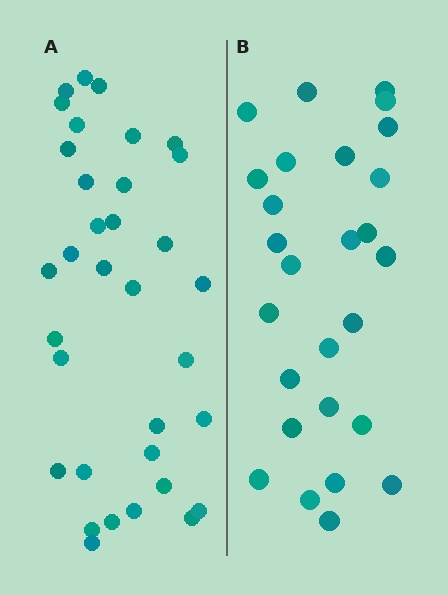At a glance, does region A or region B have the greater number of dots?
Region A (the left region) has more dots.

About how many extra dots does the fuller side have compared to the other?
Region A has roughly 8 or so more dots than region B.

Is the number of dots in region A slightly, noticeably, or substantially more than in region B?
Region A has noticeably more, but not dramatically so. The ratio is roughly 1.3 to 1.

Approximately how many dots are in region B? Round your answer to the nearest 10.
About 30 dots. (The exact count is 27, which rounds to 30.)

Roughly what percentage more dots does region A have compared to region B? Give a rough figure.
About 25% more.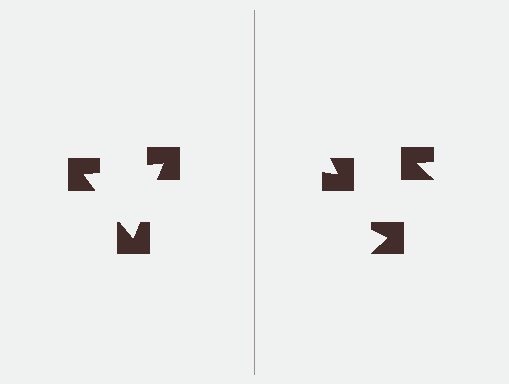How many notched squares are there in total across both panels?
6 — 3 on each side.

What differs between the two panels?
The notched squares are positioned identically on both sides; only the wedge orientations differ. On the left they align to a triangle; on the right they are misaligned.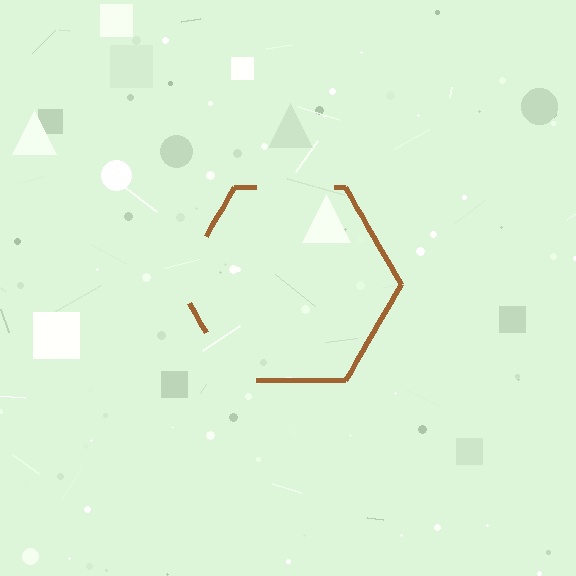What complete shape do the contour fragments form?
The contour fragments form a hexagon.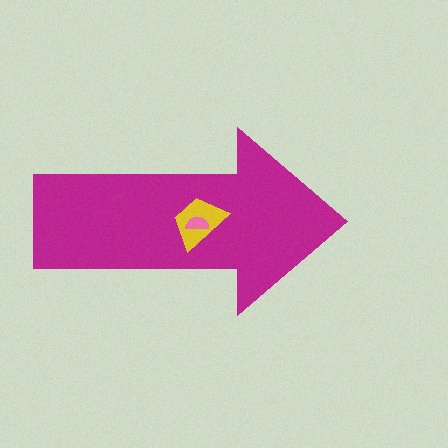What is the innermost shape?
The pink semicircle.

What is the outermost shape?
The magenta arrow.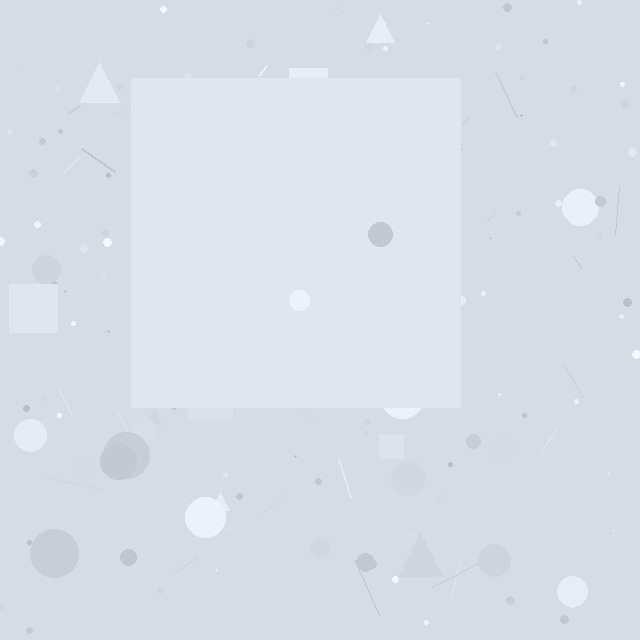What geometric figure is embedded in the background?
A square is embedded in the background.